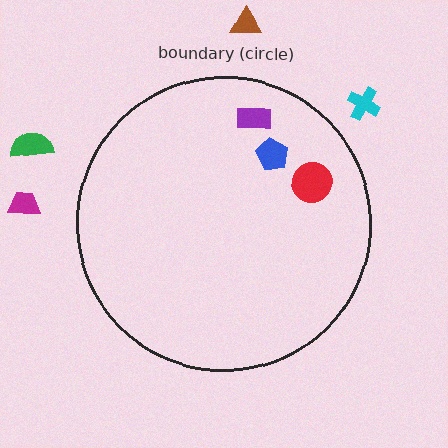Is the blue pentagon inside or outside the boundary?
Inside.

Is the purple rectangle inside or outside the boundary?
Inside.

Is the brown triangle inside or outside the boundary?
Outside.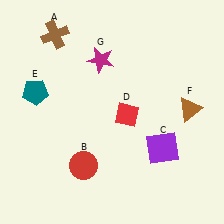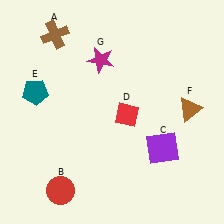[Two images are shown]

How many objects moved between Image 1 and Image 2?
1 object moved between the two images.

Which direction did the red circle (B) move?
The red circle (B) moved down.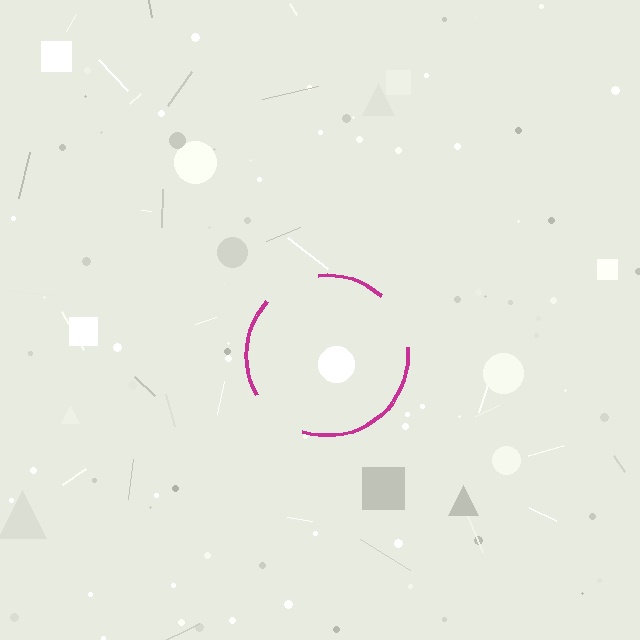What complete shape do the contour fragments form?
The contour fragments form a circle.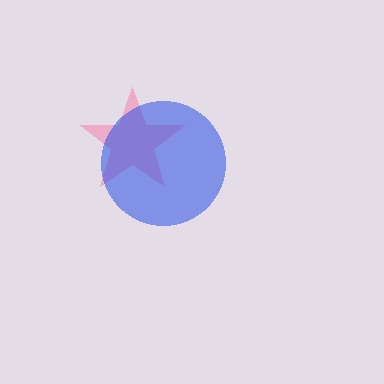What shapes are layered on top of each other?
The layered shapes are: a pink star, a blue circle.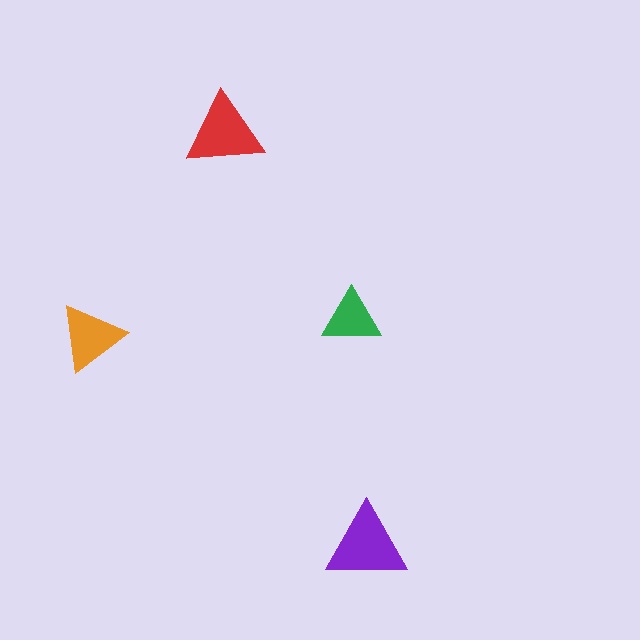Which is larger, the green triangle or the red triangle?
The red one.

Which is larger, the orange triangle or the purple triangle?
The purple one.